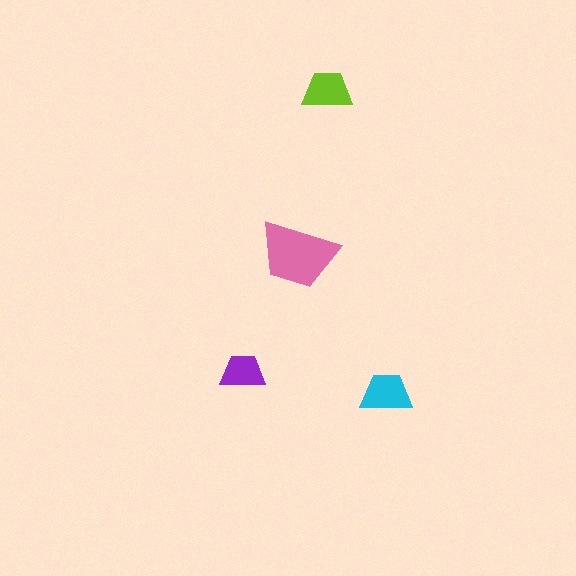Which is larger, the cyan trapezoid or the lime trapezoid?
The cyan one.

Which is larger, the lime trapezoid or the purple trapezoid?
The lime one.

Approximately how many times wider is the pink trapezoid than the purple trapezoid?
About 2 times wider.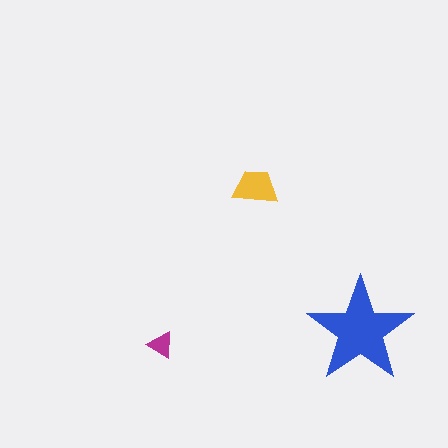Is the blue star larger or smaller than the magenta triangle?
Larger.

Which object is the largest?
The blue star.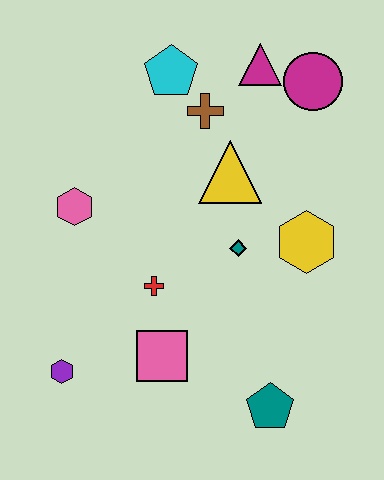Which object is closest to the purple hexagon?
The pink square is closest to the purple hexagon.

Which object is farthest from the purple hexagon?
The magenta circle is farthest from the purple hexagon.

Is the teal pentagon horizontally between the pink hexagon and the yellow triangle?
No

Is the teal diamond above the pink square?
Yes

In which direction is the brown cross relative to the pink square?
The brown cross is above the pink square.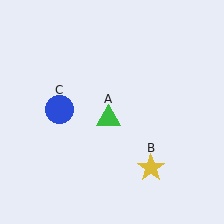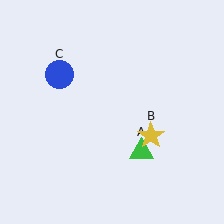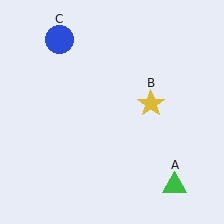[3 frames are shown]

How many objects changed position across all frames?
3 objects changed position: green triangle (object A), yellow star (object B), blue circle (object C).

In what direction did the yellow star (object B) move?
The yellow star (object B) moved up.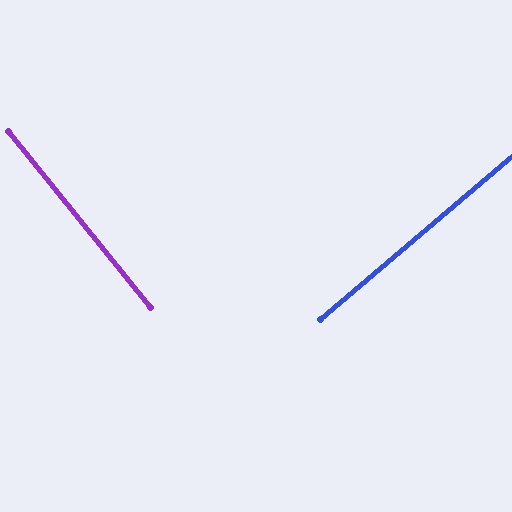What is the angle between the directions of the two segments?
Approximately 89 degrees.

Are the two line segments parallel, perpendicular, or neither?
Perpendicular — they meet at approximately 89°.